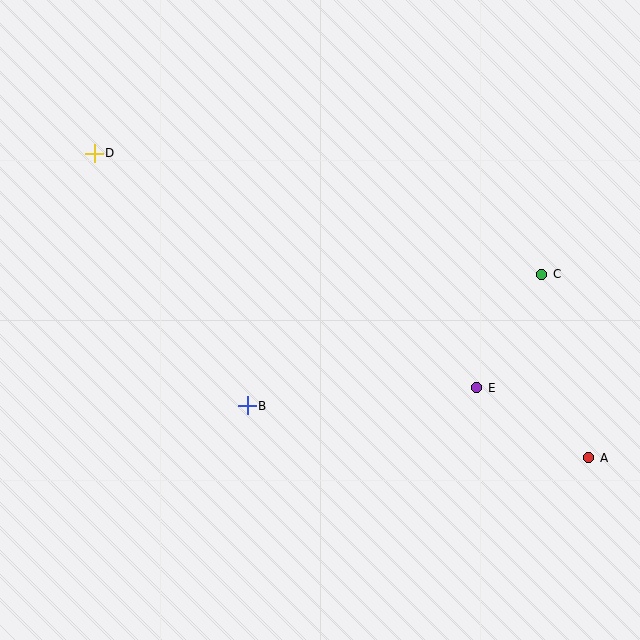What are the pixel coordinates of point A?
Point A is at (589, 458).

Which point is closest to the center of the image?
Point B at (247, 406) is closest to the center.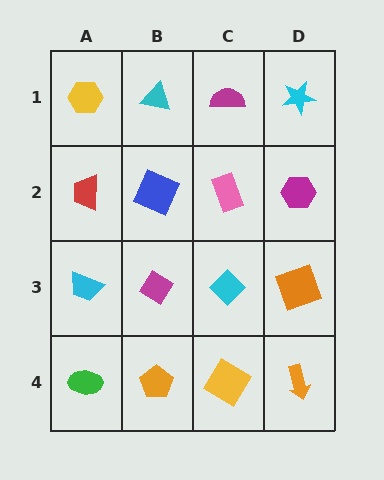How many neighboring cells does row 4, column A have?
2.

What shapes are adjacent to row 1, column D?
A magenta hexagon (row 2, column D), a magenta semicircle (row 1, column C).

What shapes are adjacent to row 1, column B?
A blue square (row 2, column B), a yellow hexagon (row 1, column A), a magenta semicircle (row 1, column C).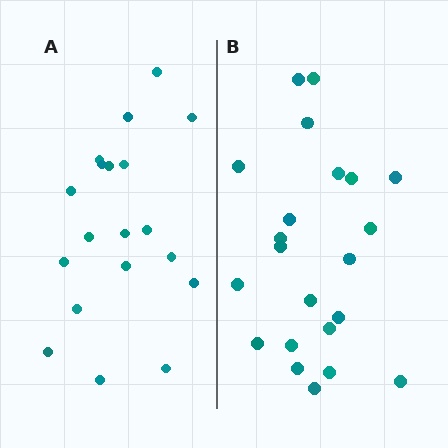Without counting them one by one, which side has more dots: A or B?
Region B (the right region) has more dots.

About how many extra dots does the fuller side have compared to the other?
Region B has just a few more — roughly 2 or 3 more dots than region A.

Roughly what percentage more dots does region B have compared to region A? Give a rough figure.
About 15% more.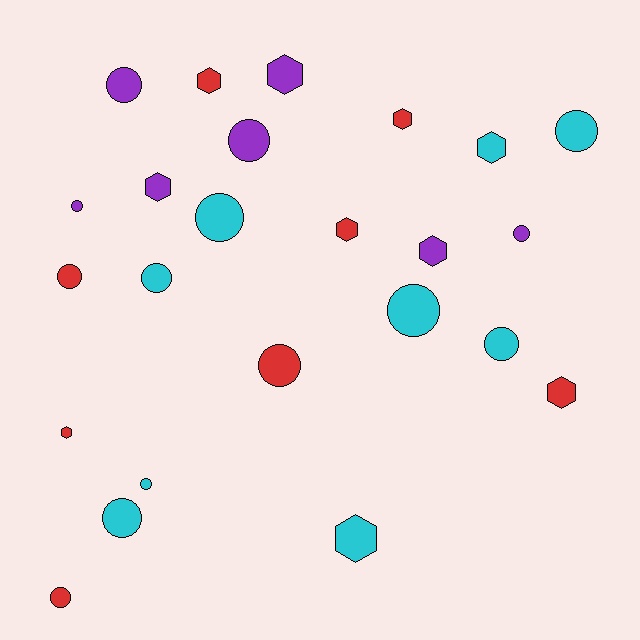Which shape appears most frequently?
Circle, with 14 objects.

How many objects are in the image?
There are 24 objects.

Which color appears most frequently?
Cyan, with 9 objects.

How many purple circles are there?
There are 4 purple circles.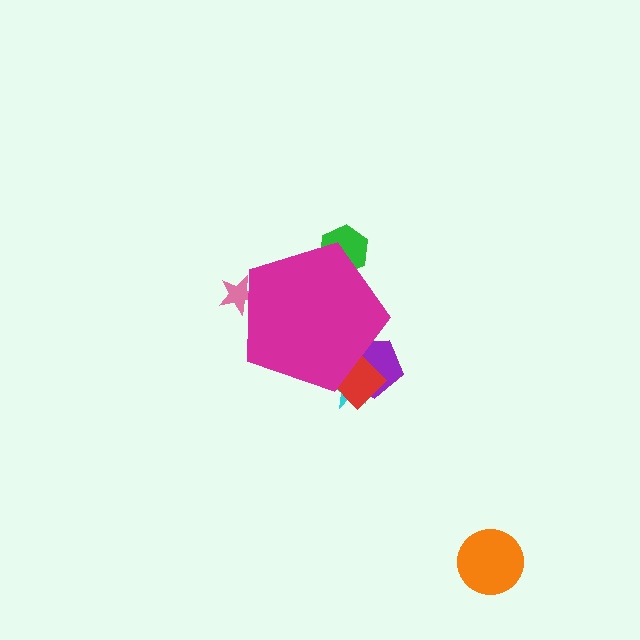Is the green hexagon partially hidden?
Yes, the green hexagon is partially hidden behind the magenta pentagon.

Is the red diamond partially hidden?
Yes, the red diamond is partially hidden behind the magenta pentagon.